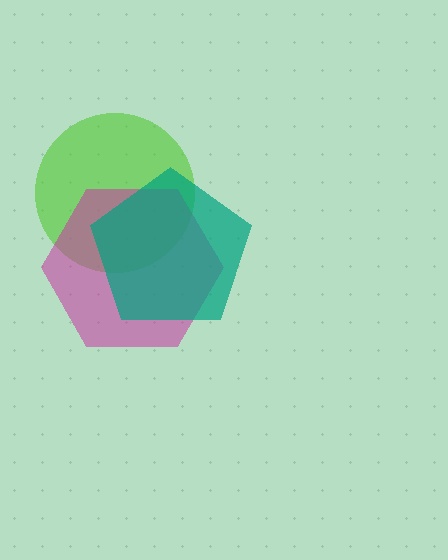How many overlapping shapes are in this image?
There are 3 overlapping shapes in the image.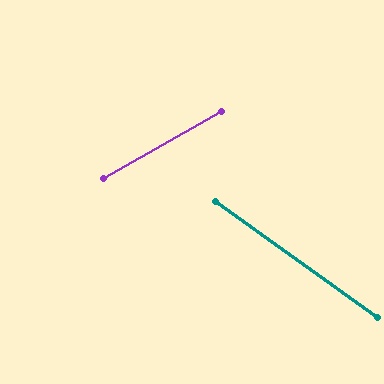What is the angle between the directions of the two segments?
Approximately 65 degrees.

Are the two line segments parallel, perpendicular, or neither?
Neither parallel nor perpendicular — they differ by about 65°.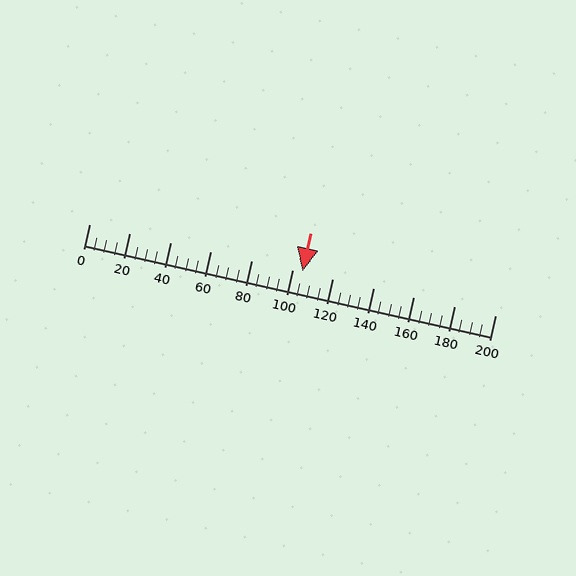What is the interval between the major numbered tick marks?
The major tick marks are spaced 20 units apart.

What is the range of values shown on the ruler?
The ruler shows values from 0 to 200.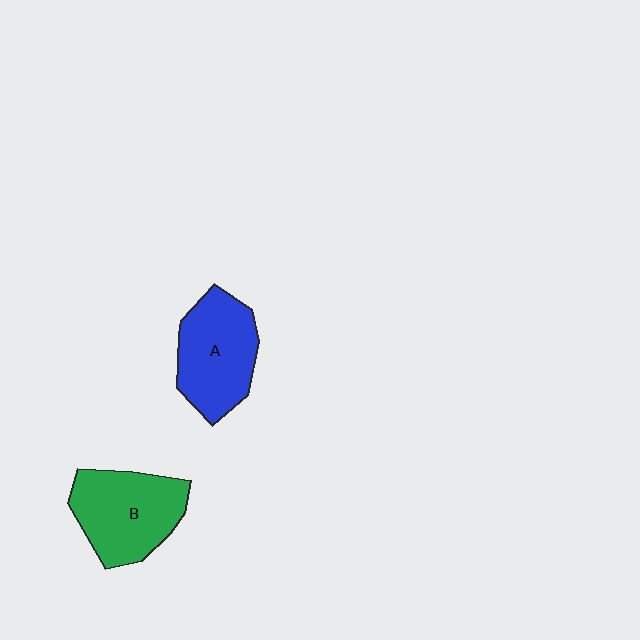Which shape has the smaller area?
Shape A (blue).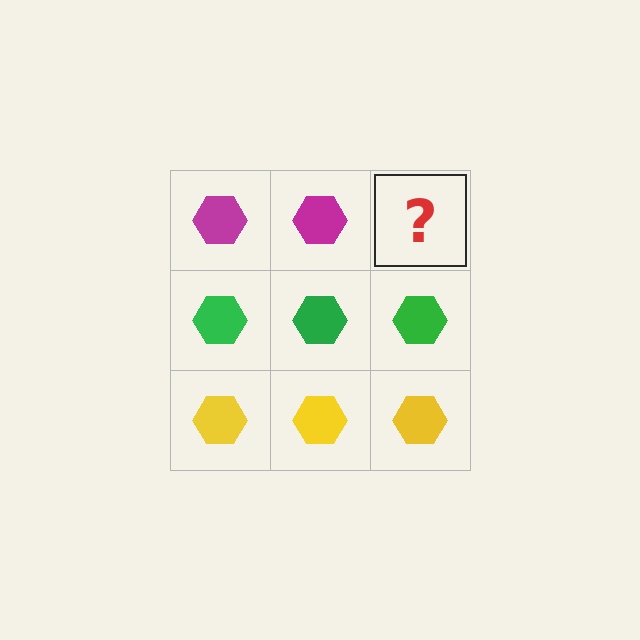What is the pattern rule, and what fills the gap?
The rule is that each row has a consistent color. The gap should be filled with a magenta hexagon.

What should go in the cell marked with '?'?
The missing cell should contain a magenta hexagon.